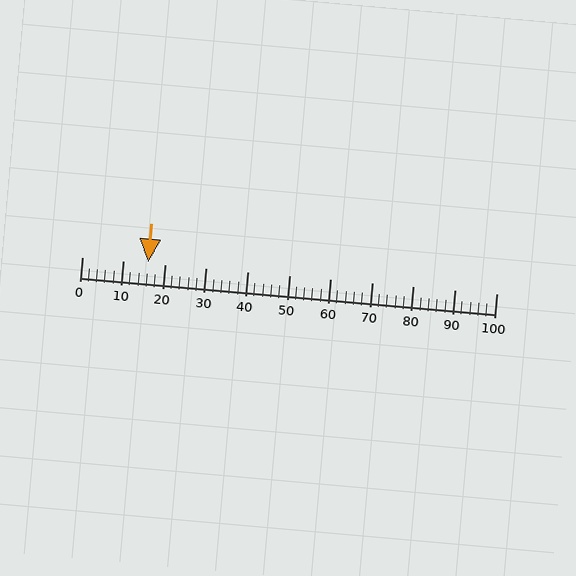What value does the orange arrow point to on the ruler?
The orange arrow points to approximately 16.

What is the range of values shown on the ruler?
The ruler shows values from 0 to 100.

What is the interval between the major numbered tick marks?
The major tick marks are spaced 10 units apart.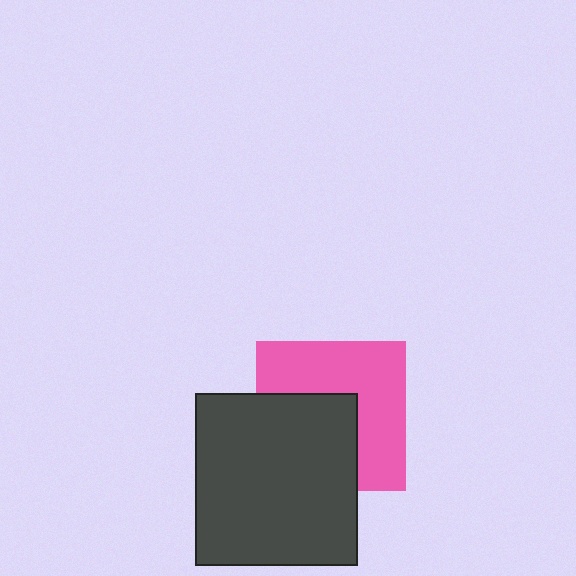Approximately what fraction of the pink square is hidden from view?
Roughly 44% of the pink square is hidden behind the dark gray rectangle.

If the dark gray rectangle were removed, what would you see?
You would see the complete pink square.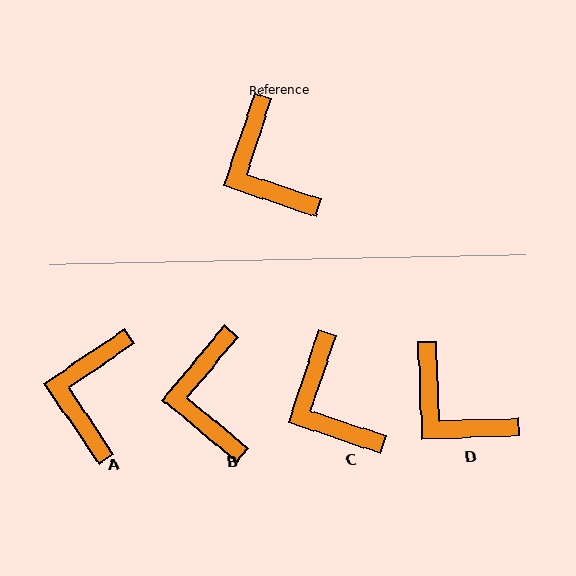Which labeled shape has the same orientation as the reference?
C.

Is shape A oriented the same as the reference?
No, it is off by about 37 degrees.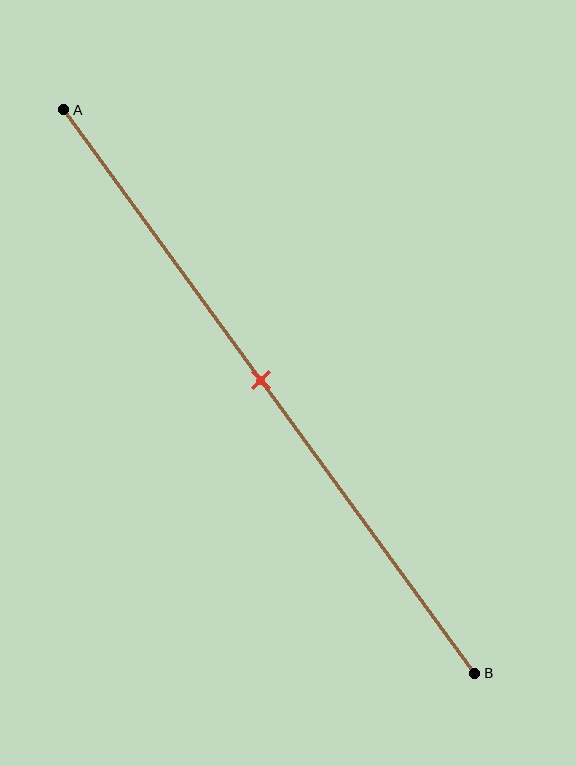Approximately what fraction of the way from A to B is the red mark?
The red mark is approximately 50% of the way from A to B.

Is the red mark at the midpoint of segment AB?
Yes, the mark is approximately at the midpoint.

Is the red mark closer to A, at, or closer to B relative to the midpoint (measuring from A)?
The red mark is approximately at the midpoint of segment AB.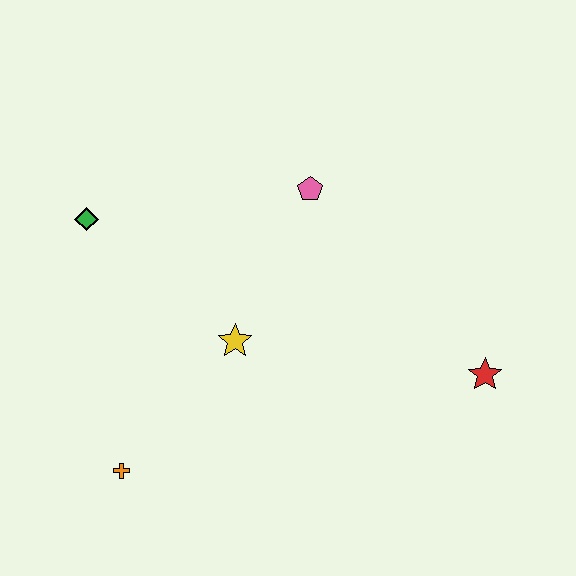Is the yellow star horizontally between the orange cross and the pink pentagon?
Yes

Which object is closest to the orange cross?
The yellow star is closest to the orange cross.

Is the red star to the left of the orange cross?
No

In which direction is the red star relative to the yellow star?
The red star is to the right of the yellow star.